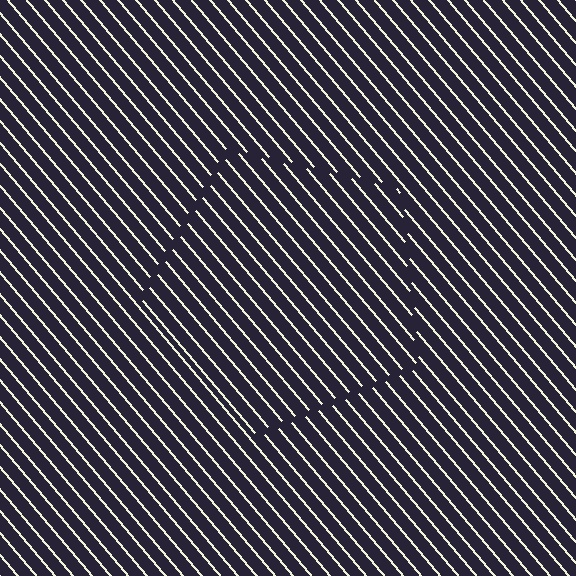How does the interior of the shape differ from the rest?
The interior of the shape contains the same grating, shifted by half a period — the contour is defined by the phase discontinuity where line-ends from the inner and outer gratings abut.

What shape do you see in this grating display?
An illusory pentagon. The interior of the shape contains the same grating, shifted by half a period — the contour is defined by the phase discontinuity where line-ends from the inner and outer gratings abut.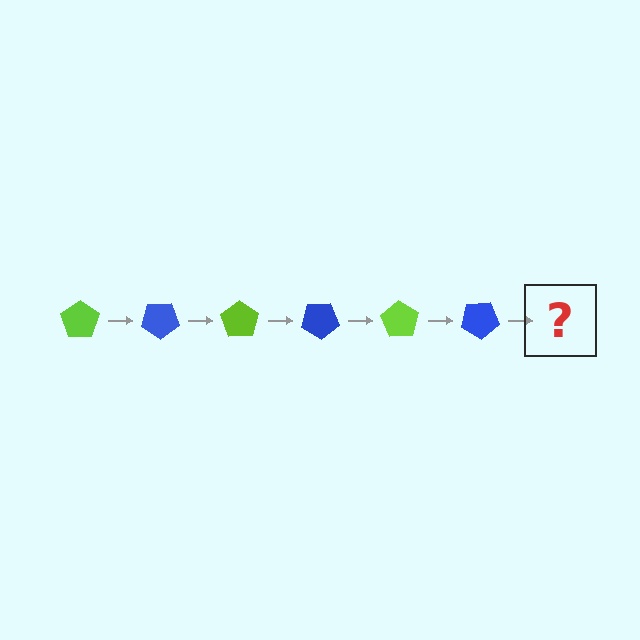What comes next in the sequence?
The next element should be a lime pentagon, rotated 210 degrees from the start.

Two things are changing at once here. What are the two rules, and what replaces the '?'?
The two rules are that it rotates 35 degrees each step and the color cycles through lime and blue. The '?' should be a lime pentagon, rotated 210 degrees from the start.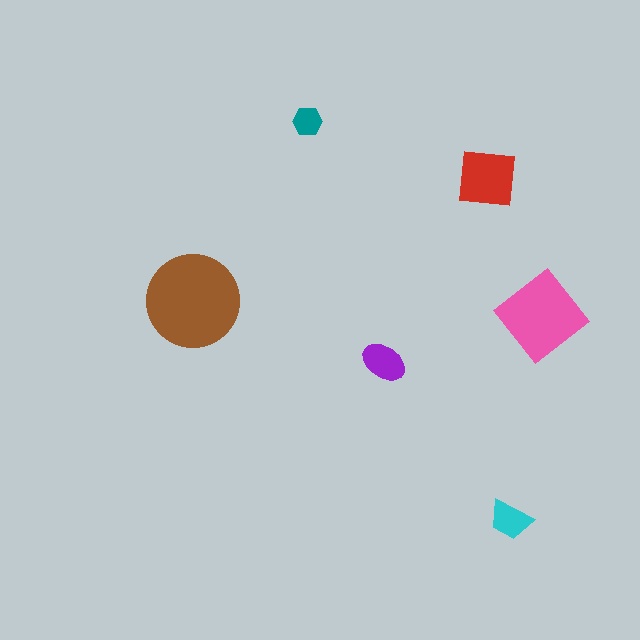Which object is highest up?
The teal hexagon is topmost.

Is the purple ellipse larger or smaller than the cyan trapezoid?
Larger.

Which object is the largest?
The brown circle.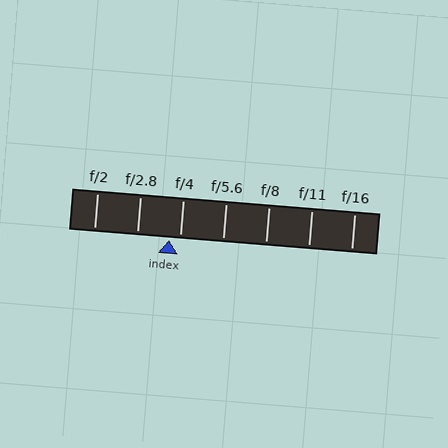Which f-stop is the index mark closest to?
The index mark is closest to f/4.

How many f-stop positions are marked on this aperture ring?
There are 7 f-stop positions marked.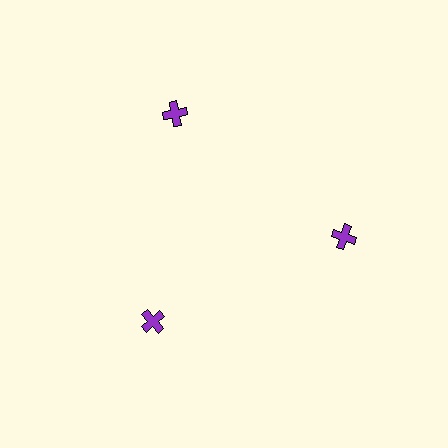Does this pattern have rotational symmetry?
Yes, this pattern has 3-fold rotational symmetry. It looks the same after rotating 120 degrees around the center.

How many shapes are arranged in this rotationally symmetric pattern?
There are 3 shapes, arranged in 3 groups of 1.